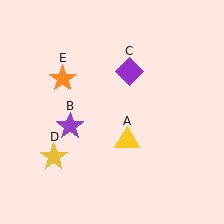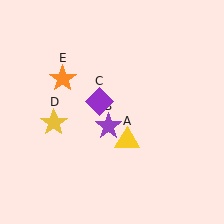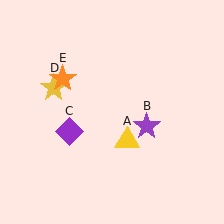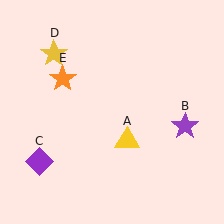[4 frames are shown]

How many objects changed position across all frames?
3 objects changed position: purple star (object B), purple diamond (object C), yellow star (object D).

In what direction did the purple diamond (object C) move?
The purple diamond (object C) moved down and to the left.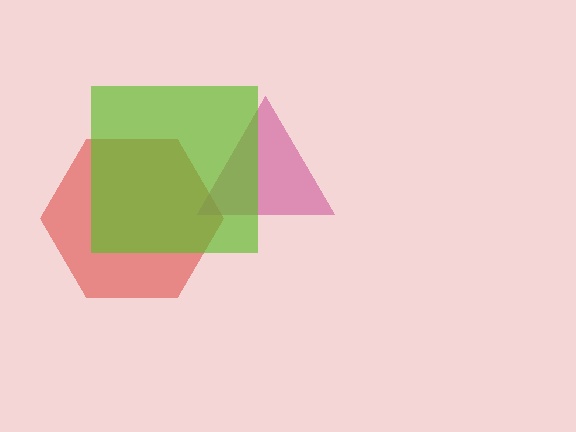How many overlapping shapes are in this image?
There are 3 overlapping shapes in the image.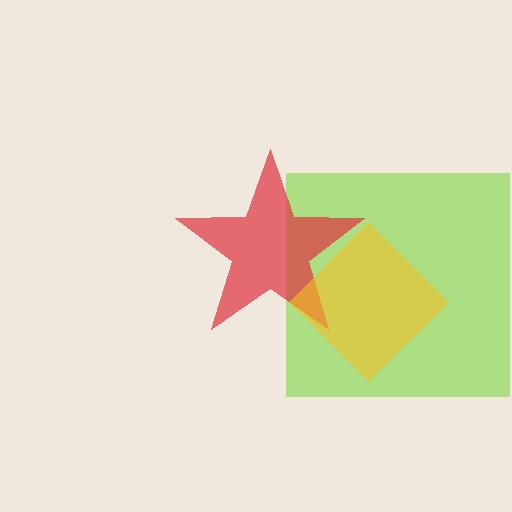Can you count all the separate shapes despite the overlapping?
Yes, there are 3 separate shapes.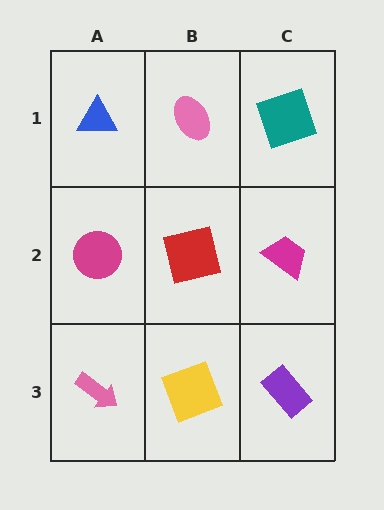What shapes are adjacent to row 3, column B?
A red square (row 2, column B), a pink arrow (row 3, column A), a purple rectangle (row 3, column C).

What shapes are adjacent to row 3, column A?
A magenta circle (row 2, column A), a yellow square (row 3, column B).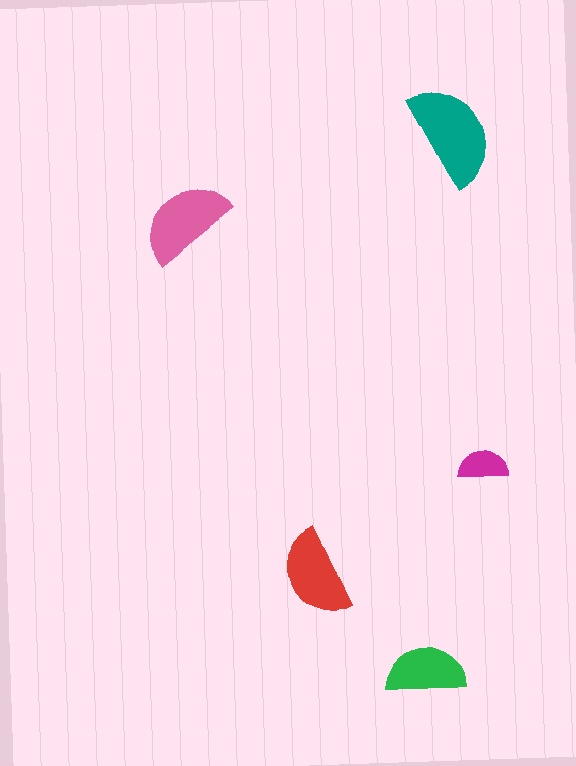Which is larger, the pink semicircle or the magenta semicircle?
The pink one.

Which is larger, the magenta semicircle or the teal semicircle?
The teal one.